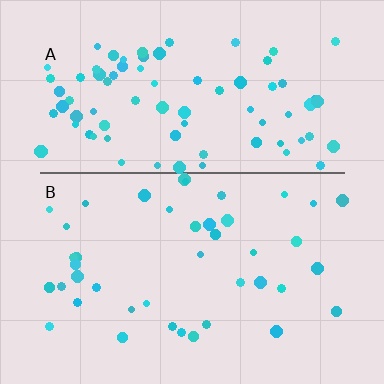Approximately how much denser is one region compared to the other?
Approximately 2.0× — region A over region B.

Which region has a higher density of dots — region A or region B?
A (the top).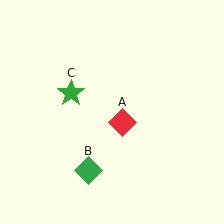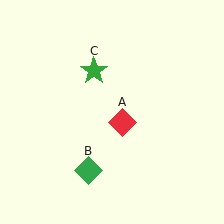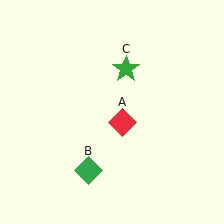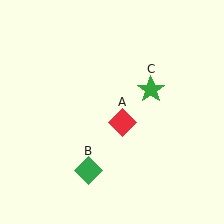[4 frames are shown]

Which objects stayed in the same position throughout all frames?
Red diamond (object A) and green diamond (object B) remained stationary.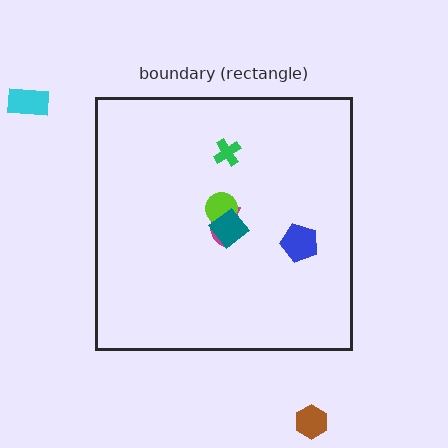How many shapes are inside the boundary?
5 inside, 2 outside.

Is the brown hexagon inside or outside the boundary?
Outside.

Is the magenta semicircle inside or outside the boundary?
Inside.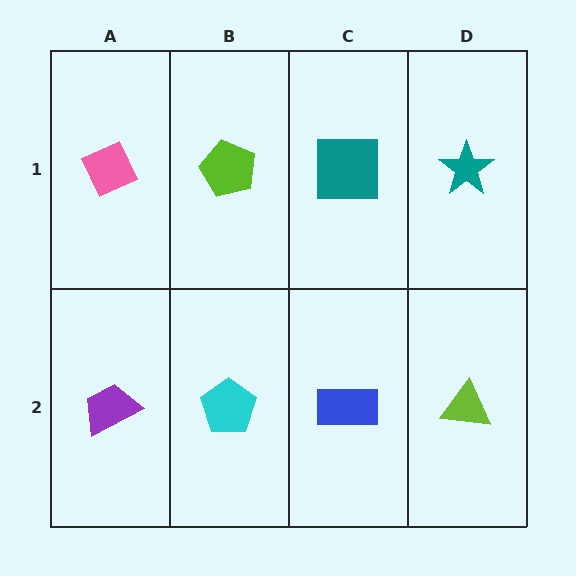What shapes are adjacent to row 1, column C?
A blue rectangle (row 2, column C), a lime pentagon (row 1, column B), a teal star (row 1, column D).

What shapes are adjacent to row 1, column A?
A purple trapezoid (row 2, column A), a lime pentagon (row 1, column B).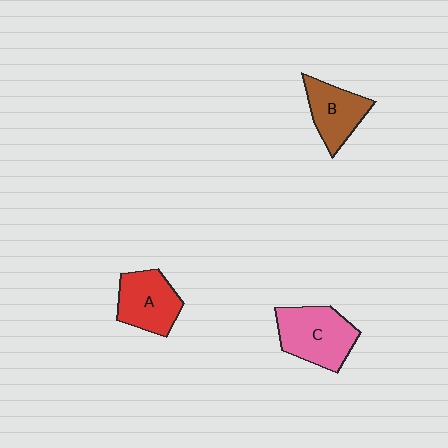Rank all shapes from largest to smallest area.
From largest to smallest: C (pink), A (red), B (brown).